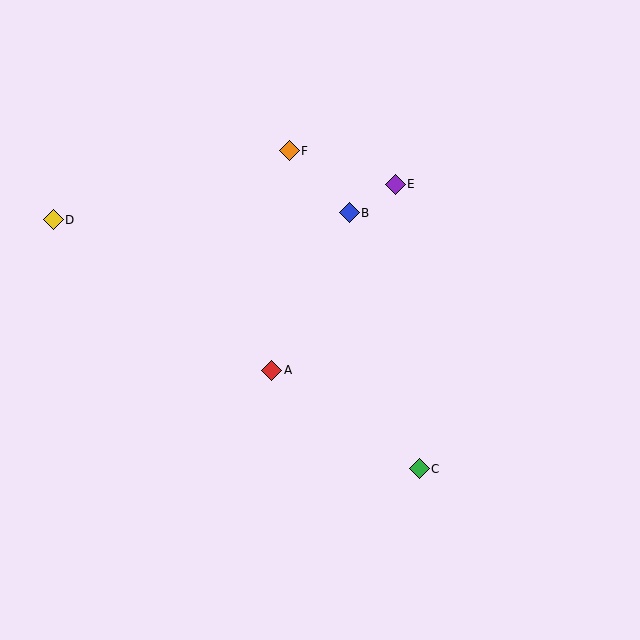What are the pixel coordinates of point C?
Point C is at (419, 469).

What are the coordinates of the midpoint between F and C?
The midpoint between F and C is at (354, 310).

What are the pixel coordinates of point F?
Point F is at (289, 151).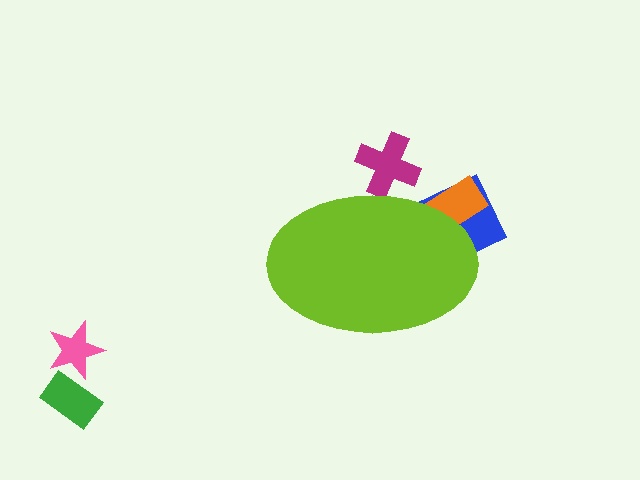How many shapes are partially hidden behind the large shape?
3 shapes are partially hidden.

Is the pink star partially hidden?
No, the pink star is fully visible.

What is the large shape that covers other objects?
A lime ellipse.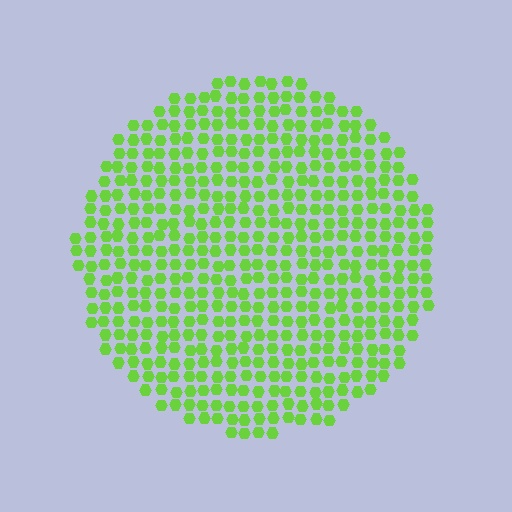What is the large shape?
The large shape is a circle.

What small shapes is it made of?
It is made of small hexagons.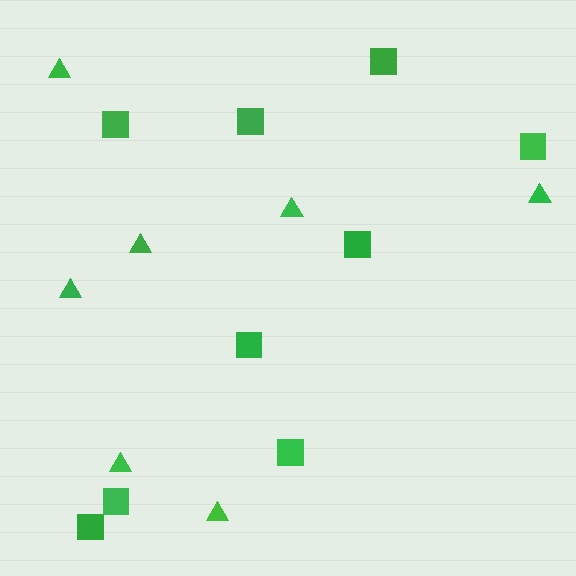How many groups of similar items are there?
There are 2 groups: one group of triangles (7) and one group of squares (9).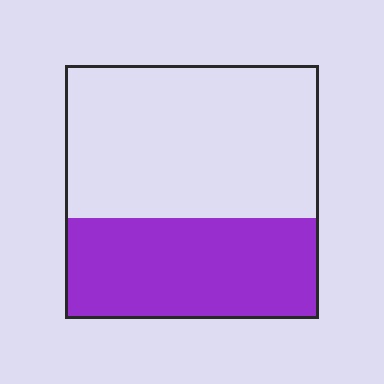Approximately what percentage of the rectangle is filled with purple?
Approximately 40%.